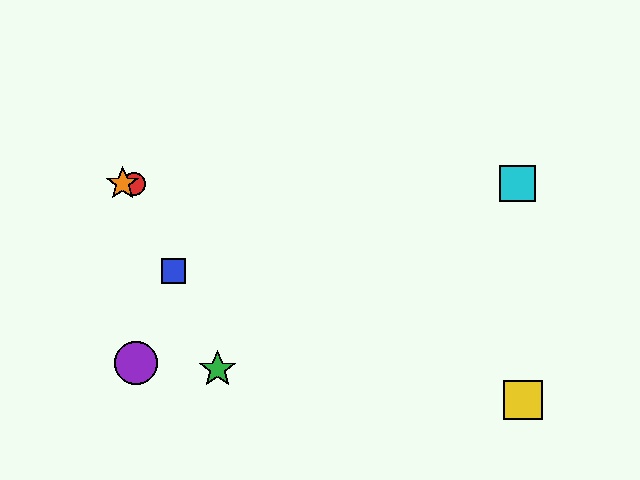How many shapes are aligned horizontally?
3 shapes (the red circle, the orange star, the cyan square) are aligned horizontally.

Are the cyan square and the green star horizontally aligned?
No, the cyan square is at y≈184 and the green star is at y≈369.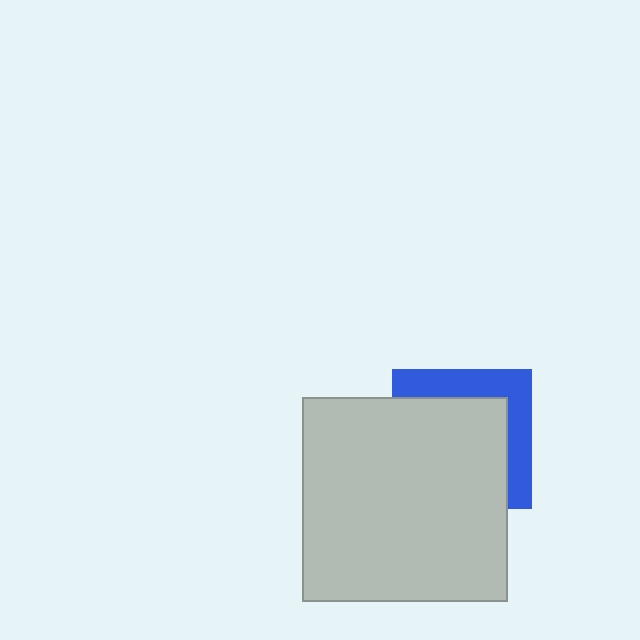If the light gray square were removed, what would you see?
You would see the complete blue square.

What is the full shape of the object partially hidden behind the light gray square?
The partially hidden object is a blue square.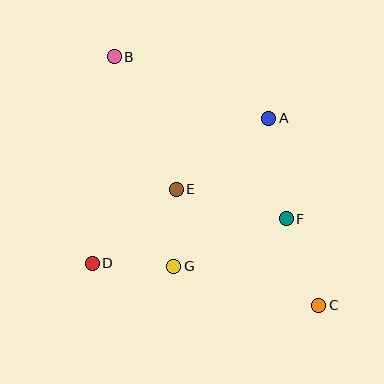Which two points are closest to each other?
Points E and G are closest to each other.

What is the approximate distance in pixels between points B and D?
The distance between B and D is approximately 208 pixels.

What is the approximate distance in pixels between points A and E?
The distance between A and E is approximately 116 pixels.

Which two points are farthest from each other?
Points B and C are farthest from each other.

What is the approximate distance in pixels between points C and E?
The distance between C and E is approximately 184 pixels.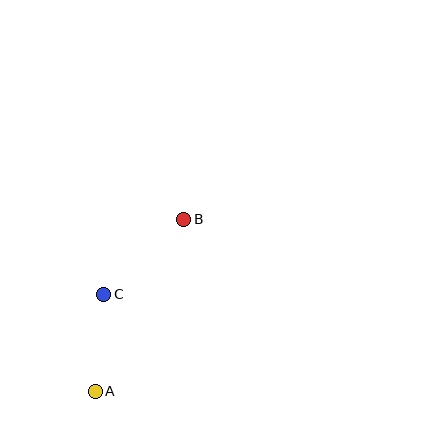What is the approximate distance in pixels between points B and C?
The distance between B and C is approximately 110 pixels.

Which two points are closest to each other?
Points A and C are closest to each other.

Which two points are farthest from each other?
Points A and B are farthest from each other.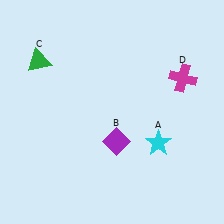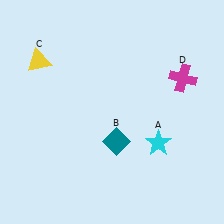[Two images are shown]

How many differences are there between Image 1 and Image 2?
There are 2 differences between the two images.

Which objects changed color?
B changed from purple to teal. C changed from green to yellow.